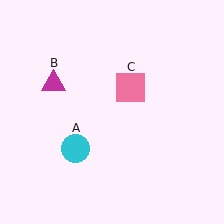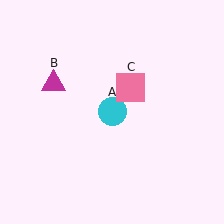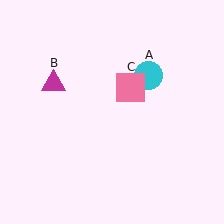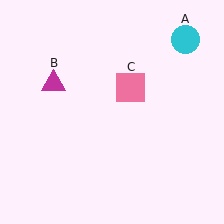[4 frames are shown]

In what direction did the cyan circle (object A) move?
The cyan circle (object A) moved up and to the right.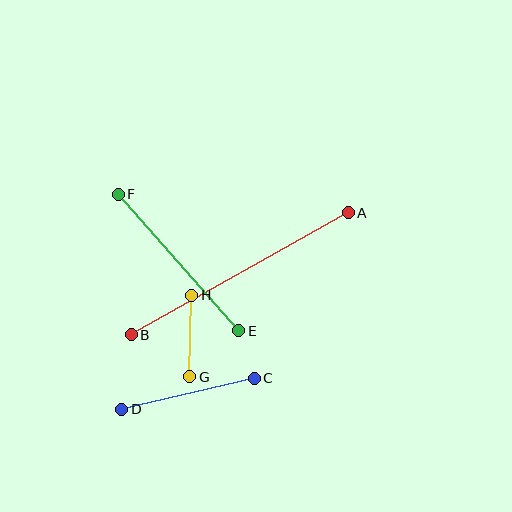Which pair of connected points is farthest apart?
Points A and B are farthest apart.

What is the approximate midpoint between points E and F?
The midpoint is at approximately (178, 262) pixels.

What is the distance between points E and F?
The distance is approximately 182 pixels.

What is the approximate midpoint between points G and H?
The midpoint is at approximately (191, 336) pixels.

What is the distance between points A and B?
The distance is approximately 249 pixels.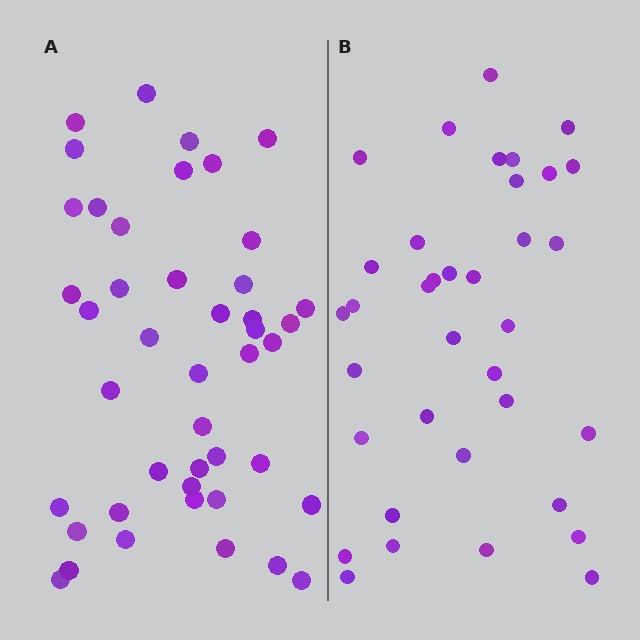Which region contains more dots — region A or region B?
Region A (the left region) has more dots.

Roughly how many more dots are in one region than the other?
Region A has roughly 8 or so more dots than region B.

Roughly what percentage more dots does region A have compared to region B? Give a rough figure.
About 20% more.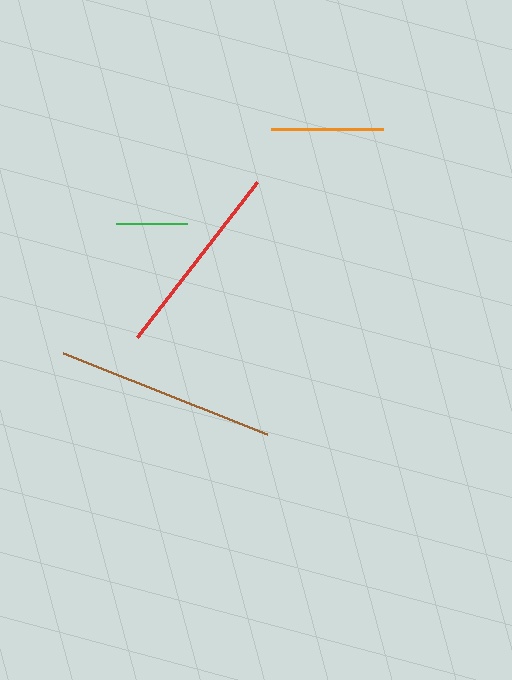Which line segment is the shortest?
The green line is the shortest at approximately 71 pixels.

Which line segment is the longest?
The brown line is the longest at approximately 219 pixels.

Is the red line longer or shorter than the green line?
The red line is longer than the green line.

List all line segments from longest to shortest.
From longest to shortest: brown, red, orange, green.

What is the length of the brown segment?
The brown segment is approximately 219 pixels long.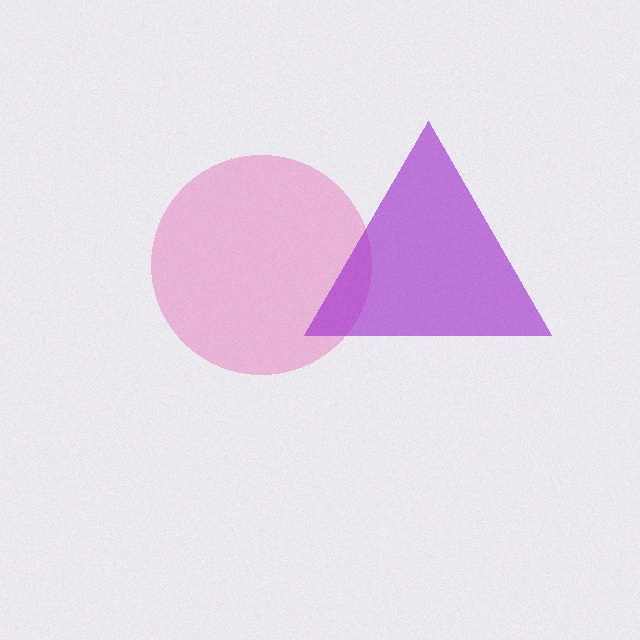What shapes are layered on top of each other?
The layered shapes are: a pink circle, a purple triangle.